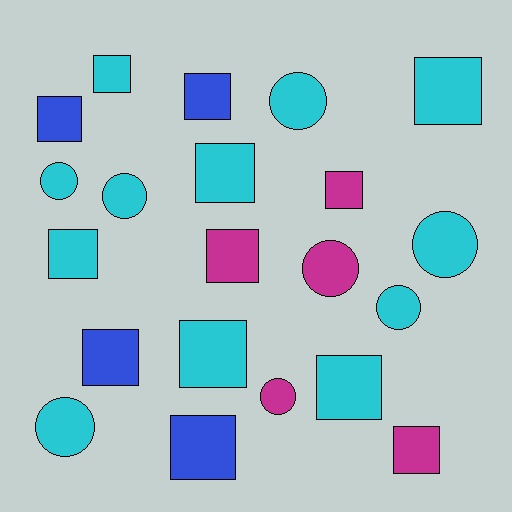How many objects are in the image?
There are 21 objects.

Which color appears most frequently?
Cyan, with 12 objects.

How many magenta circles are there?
There are 2 magenta circles.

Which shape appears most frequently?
Square, with 13 objects.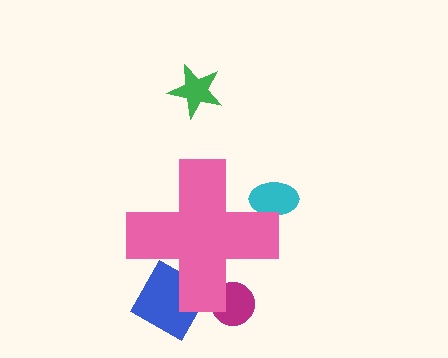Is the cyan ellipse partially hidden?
Yes, the cyan ellipse is partially hidden behind the pink cross.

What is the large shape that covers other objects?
A pink cross.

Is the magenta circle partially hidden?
Yes, the magenta circle is partially hidden behind the pink cross.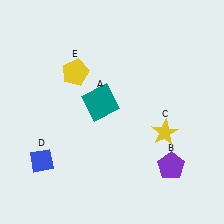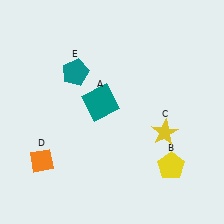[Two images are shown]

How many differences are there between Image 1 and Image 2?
There are 3 differences between the two images.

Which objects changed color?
B changed from purple to yellow. D changed from blue to orange. E changed from yellow to teal.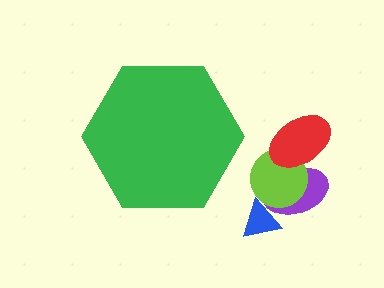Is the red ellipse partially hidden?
No, the red ellipse is fully visible.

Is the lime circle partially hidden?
No, the lime circle is fully visible.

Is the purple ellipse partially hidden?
No, the purple ellipse is fully visible.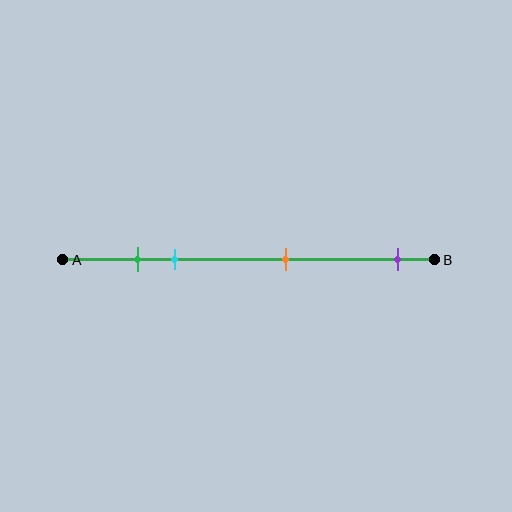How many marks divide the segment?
There are 4 marks dividing the segment.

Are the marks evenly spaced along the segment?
No, the marks are not evenly spaced.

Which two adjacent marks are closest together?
The green and cyan marks are the closest adjacent pair.